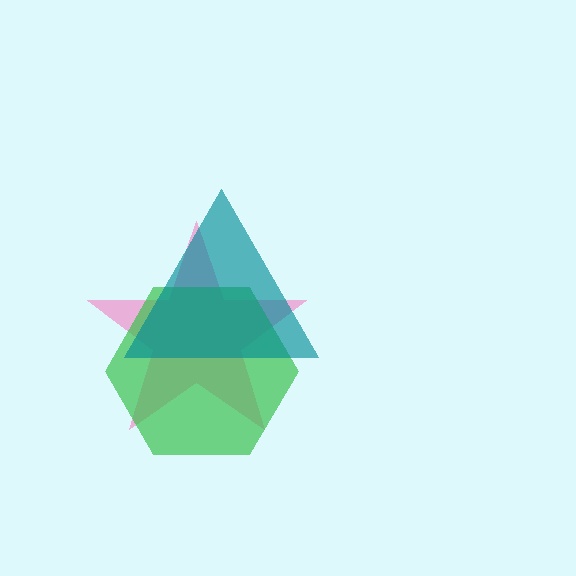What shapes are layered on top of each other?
The layered shapes are: a pink star, a green hexagon, a teal triangle.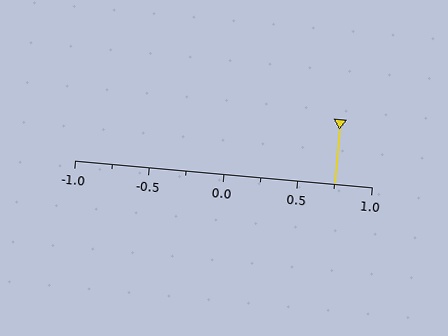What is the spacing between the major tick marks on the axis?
The major ticks are spaced 0.5 apart.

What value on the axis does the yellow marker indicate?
The marker indicates approximately 0.75.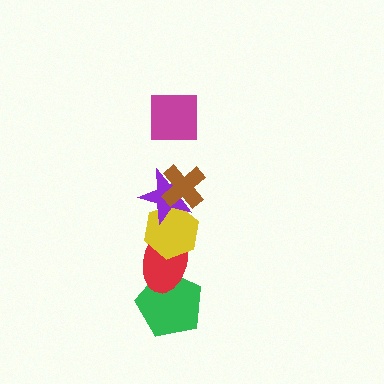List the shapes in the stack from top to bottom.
From top to bottom: the magenta square, the brown cross, the purple star, the yellow hexagon, the red ellipse, the green pentagon.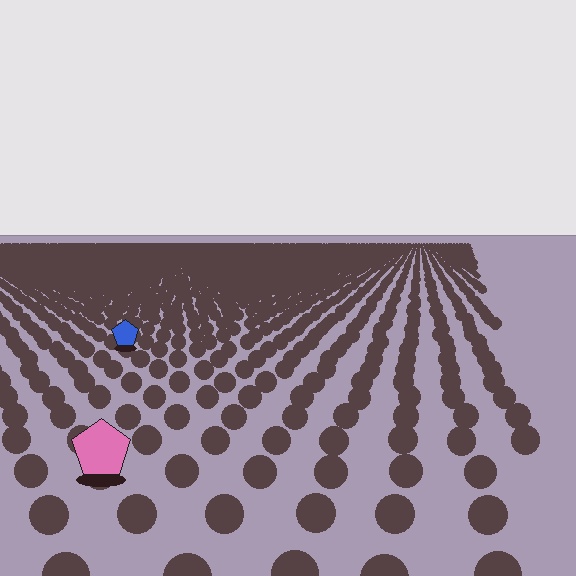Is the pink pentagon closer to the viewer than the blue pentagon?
Yes. The pink pentagon is closer — you can tell from the texture gradient: the ground texture is coarser near it.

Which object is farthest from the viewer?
The blue pentagon is farthest from the viewer. It appears smaller and the ground texture around it is denser.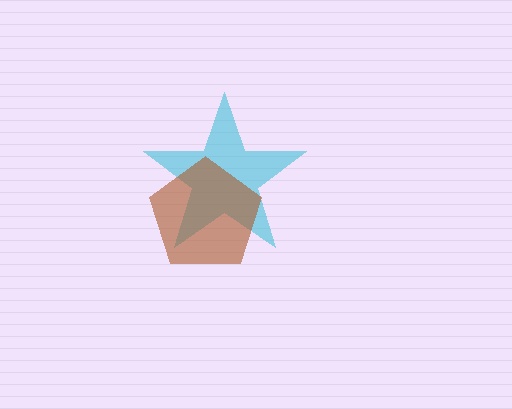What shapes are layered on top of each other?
The layered shapes are: a cyan star, a brown pentagon.